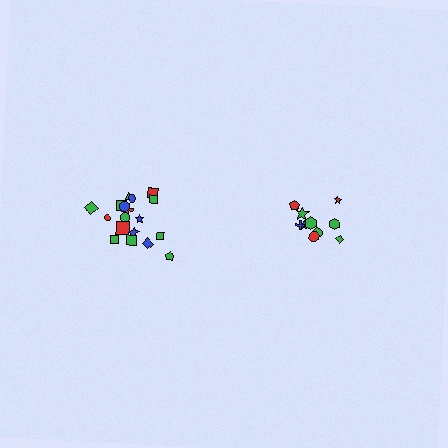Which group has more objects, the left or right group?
The left group.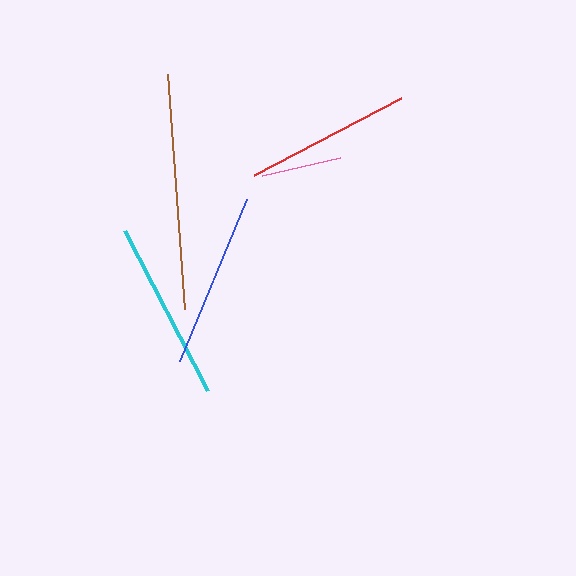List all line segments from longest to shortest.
From longest to shortest: brown, cyan, blue, red, pink.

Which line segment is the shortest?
The pink line is the shortest at approximately 79 pixels.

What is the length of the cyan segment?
The cyan segment is approximately 180 pixels long.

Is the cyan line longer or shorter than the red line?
The cyan line is longer than the red line.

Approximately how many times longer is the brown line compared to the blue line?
The brown line is approximately 1.3 times the length of the blue line.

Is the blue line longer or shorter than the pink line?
The blue line is longer than the pink line.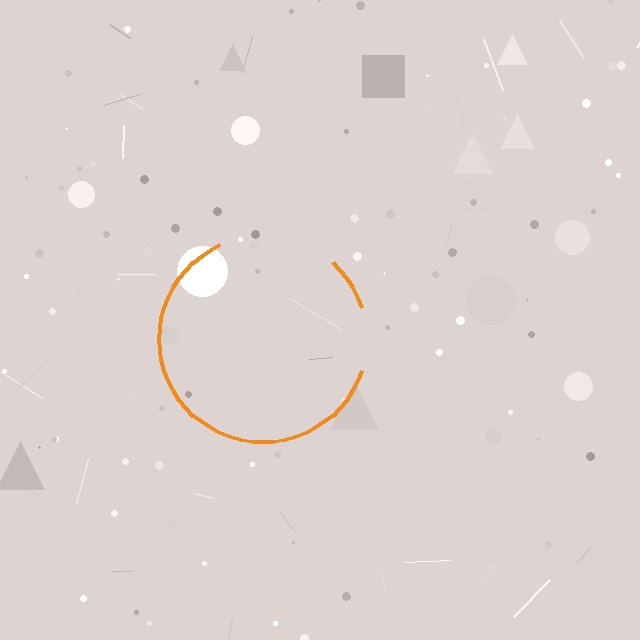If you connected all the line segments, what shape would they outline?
They would outline a circle.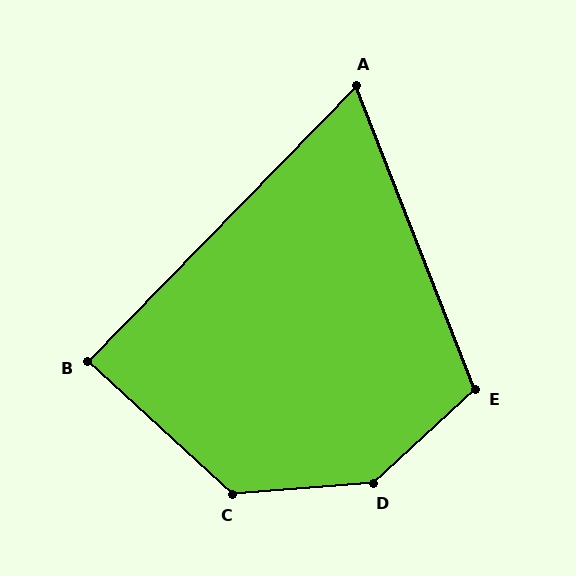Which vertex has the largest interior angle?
D, at approximately 142 degrees.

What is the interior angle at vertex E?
Approximately 111 degrees (obtuse).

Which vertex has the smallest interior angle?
A, at approximately 66 degrees.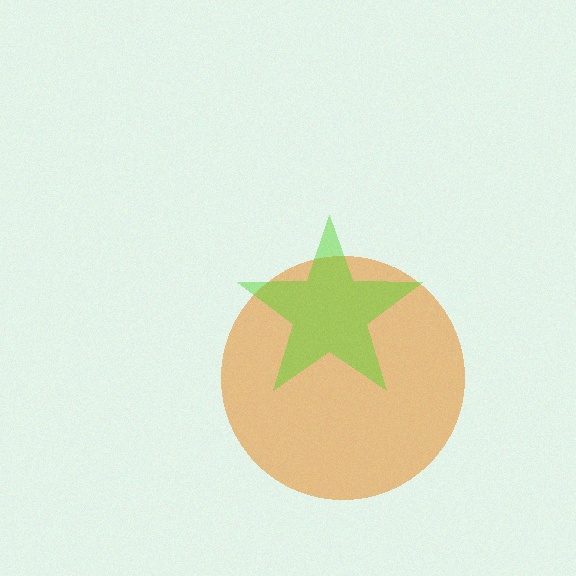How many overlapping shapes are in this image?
There are 2 overlapping shapes in the image.